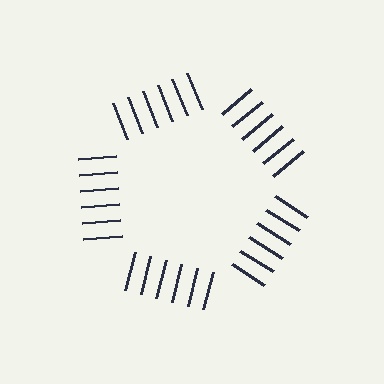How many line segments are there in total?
30 — 6 along each of the 5 edges.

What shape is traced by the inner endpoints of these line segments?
An illusory pentagon — the line segments terminate on its edges but no continuous stroke is drawn.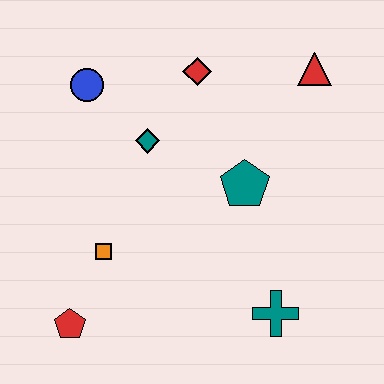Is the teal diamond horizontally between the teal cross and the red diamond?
No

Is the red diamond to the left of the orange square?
No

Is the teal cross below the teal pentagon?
Yes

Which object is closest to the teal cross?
The teal pentagon is closest to the teal cross.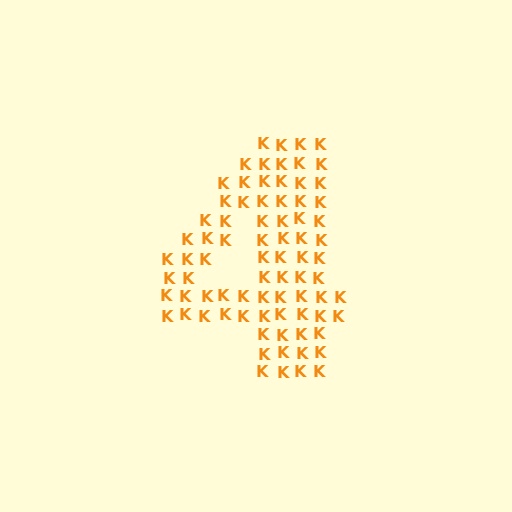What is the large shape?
The large shape is the digit 4.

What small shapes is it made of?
It is made of small letter K's.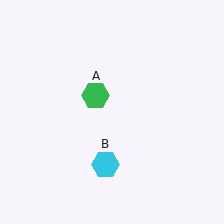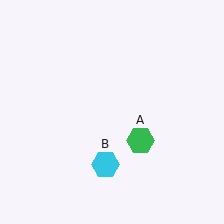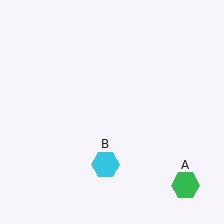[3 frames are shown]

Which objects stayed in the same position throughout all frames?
Cyan hexagon (object B) remained stationary.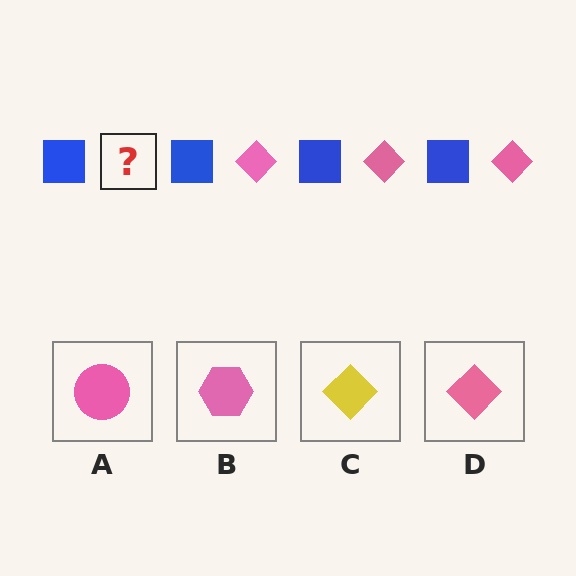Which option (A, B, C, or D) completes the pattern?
D.